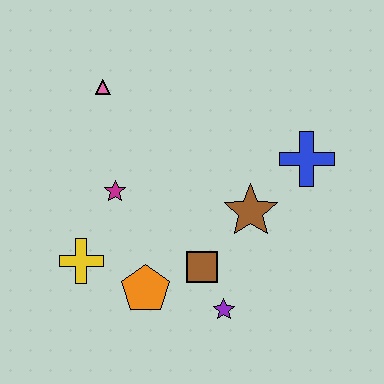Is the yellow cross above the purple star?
Yes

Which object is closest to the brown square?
The purple star is closest to the brown square.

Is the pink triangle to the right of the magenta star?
No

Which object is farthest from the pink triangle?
The purple star is farthest from the pink triangle.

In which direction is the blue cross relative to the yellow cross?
The blue cross is to the right of the yellow cross.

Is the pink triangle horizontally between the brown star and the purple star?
No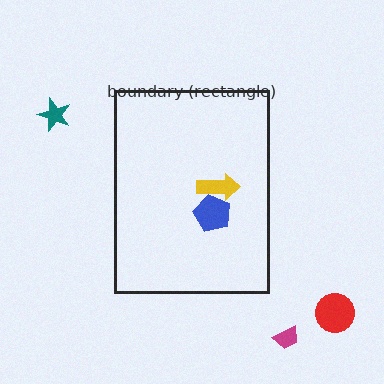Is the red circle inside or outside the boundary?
Outside.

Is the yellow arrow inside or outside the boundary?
Inside.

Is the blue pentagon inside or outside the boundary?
Inside.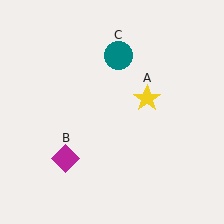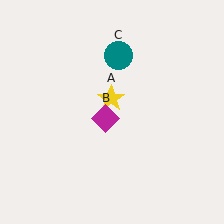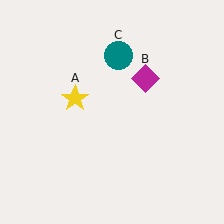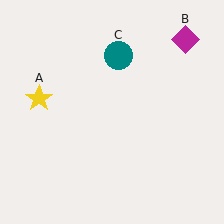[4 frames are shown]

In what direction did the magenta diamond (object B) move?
The magenta diamond (object B) moved up and to the right.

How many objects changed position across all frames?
2 objects changed position: yellow star (object A), magenta diamond (object B).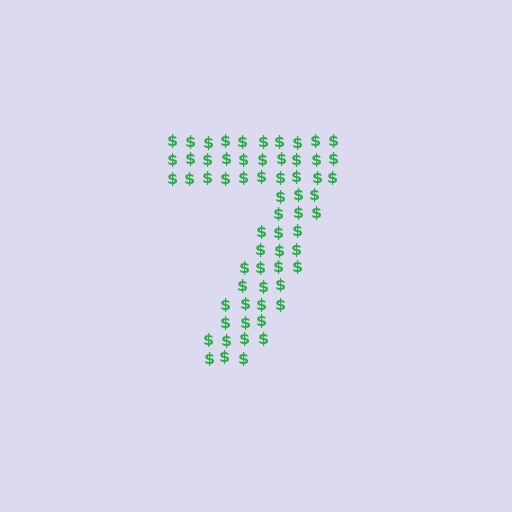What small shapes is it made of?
It is made of small dollar signs.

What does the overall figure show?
The overall figure shows the digit 7.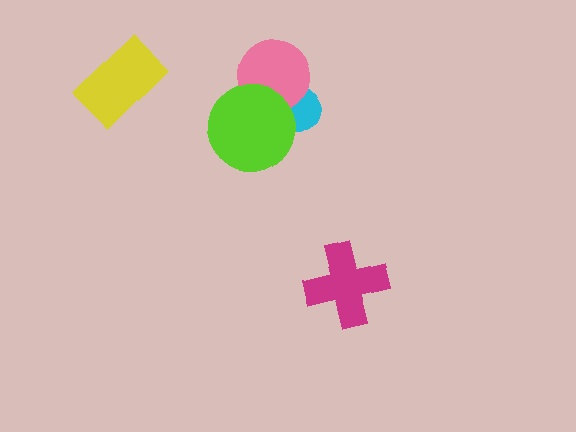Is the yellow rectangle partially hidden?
No, no other shape covers it.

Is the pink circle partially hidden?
Yes, it is partially covered by another shape.